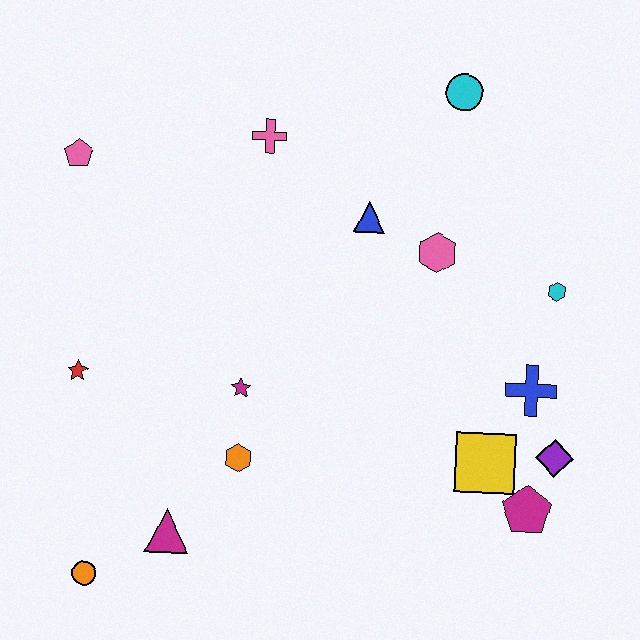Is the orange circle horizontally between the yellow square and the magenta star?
No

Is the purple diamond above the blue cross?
No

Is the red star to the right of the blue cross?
No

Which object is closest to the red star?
The magenta star is closest to the red star.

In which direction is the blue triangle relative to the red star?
The blue triangle is to the right of the red star.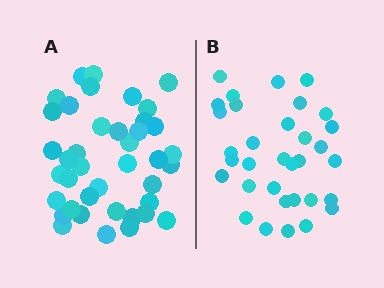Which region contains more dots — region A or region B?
Region A (the left region) has more dots.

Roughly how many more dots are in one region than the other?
Region A has roughly 8 or so more dots than region B.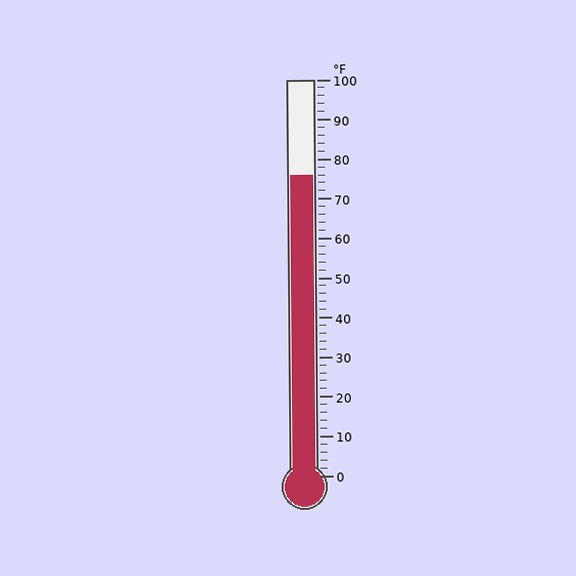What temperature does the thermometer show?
The thermometer shows approximately 76°F.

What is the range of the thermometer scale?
The thermometer scale ranges from 0°F to 100°F.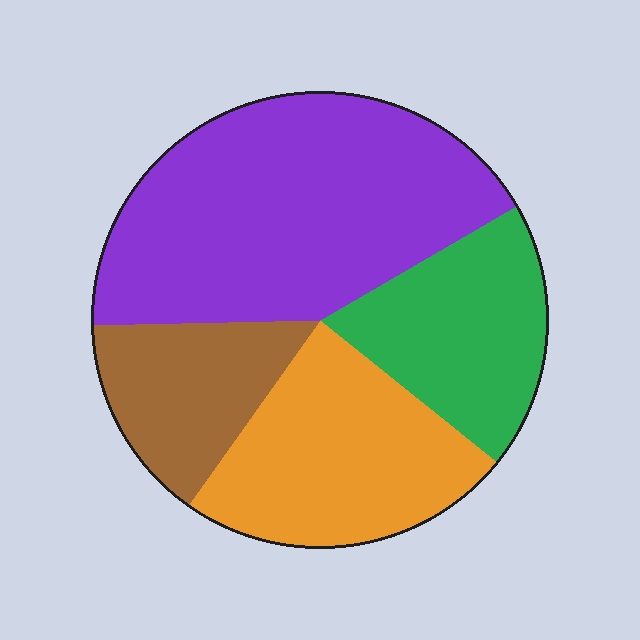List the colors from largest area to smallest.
From largest to smallest: purple, orange, green, brown.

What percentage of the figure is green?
Green takes up between a sixth and a third of the figure.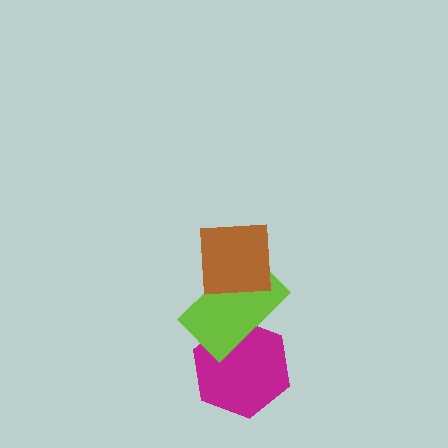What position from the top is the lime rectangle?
The lime rectangle is 2nd from the top.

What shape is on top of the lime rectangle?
The brown square is on top of the lime rectangle.